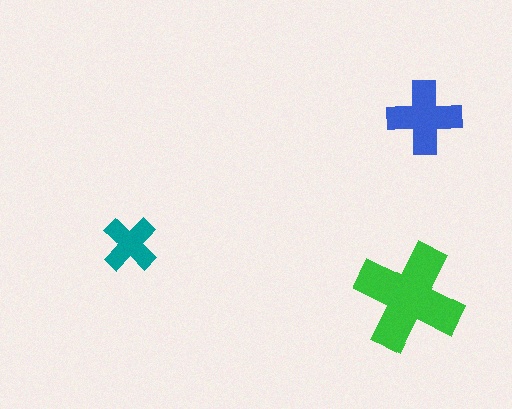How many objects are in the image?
There are 3 objects in the image.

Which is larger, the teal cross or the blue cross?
The blue one.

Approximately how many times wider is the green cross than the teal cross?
About 2 times wider.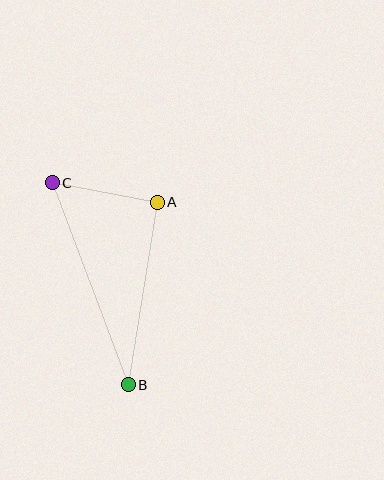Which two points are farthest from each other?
Points B and C are farthest from each other.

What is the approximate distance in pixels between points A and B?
The distance between A and B is approximately 185 pixels.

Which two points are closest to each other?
Points A and C are closest to each other.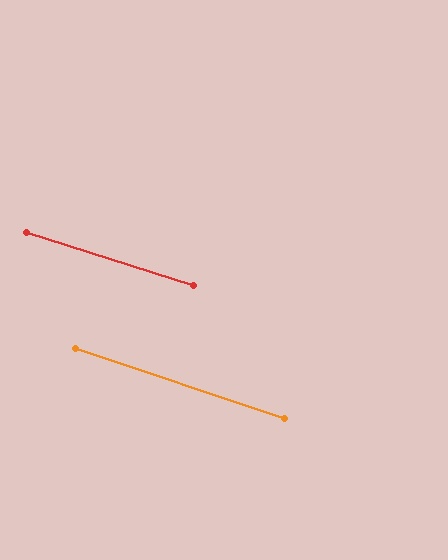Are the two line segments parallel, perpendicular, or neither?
Parallel — their directions differ by only 0.8°.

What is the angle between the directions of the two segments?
Approximately 1 degree.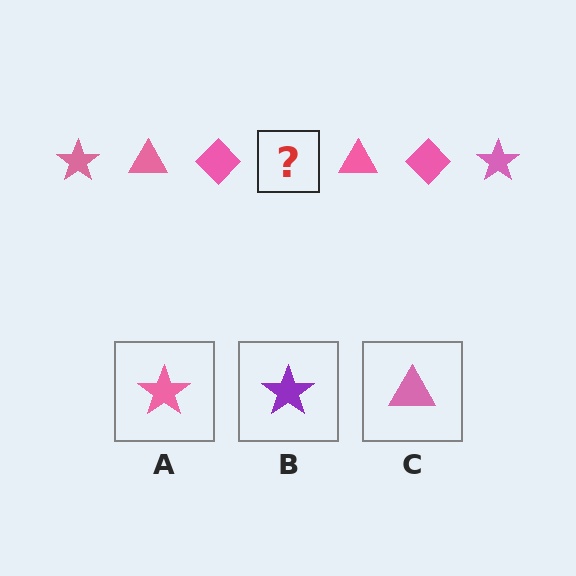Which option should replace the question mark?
Option A.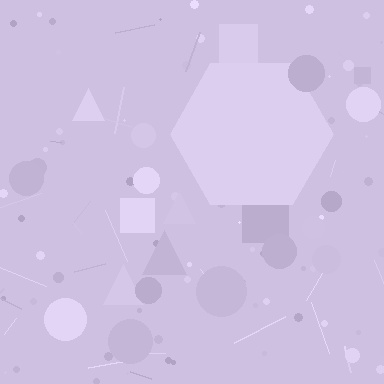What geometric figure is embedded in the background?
A hexagon is embedded in the background.